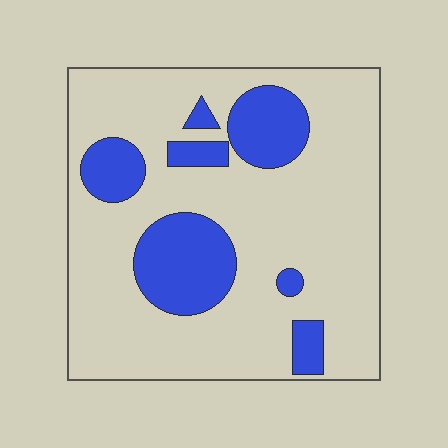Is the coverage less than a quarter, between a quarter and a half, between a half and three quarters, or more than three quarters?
Less than a quarter.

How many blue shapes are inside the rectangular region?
7.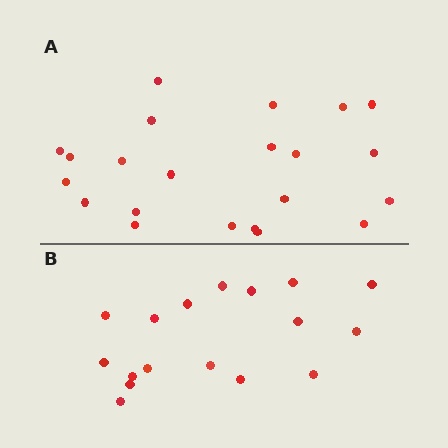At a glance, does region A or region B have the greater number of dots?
Region A (the top region) has more dots.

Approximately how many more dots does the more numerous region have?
Region A has about 5 more dots than region B.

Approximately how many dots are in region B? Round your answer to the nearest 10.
About 20 dots. (The exact count is 17, which rounds to 20.)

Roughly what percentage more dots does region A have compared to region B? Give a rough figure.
About 30% more.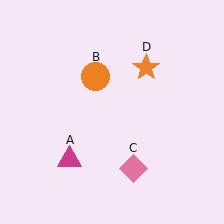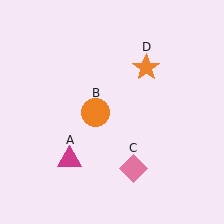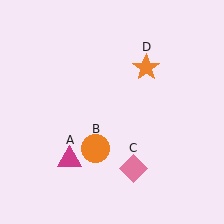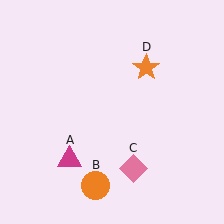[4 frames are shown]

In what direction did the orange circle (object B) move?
The orange circle (object B) moved down.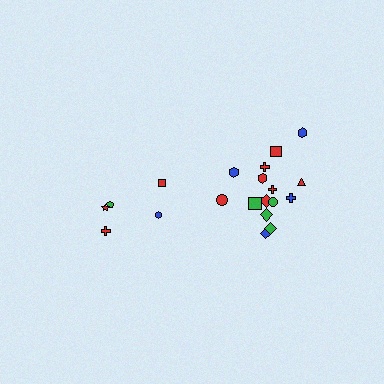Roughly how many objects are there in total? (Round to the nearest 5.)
Roughly 20 objects in total.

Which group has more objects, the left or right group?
The right group.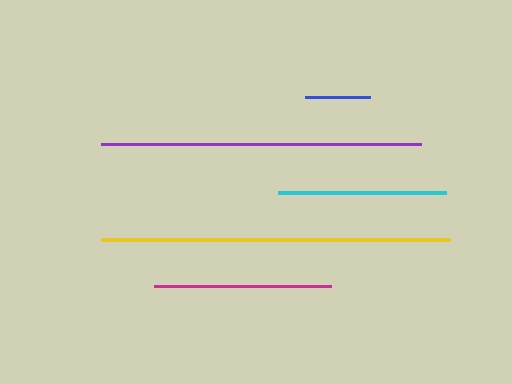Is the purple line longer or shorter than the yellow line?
The yellow line is longer than the purple line.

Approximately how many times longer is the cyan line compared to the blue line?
The cyan line is approximately 2.6 times the length of the blue line.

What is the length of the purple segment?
The purple segment is approximately 320 pixels long.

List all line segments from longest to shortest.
From longest to shortest: yellow, purple, magenta, cyan, blue.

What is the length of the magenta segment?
The magenta segment is approximately 177 pixels long.